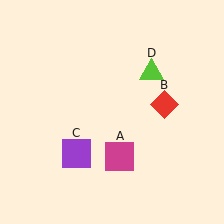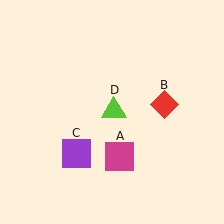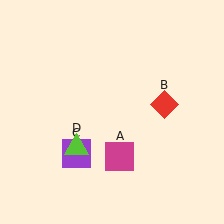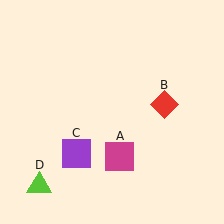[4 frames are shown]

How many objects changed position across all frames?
1 object changed position: lime triangle (object D).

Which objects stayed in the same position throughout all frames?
Magenta square (object A) and red diamond (object B) and purple square (object C) remained stationary.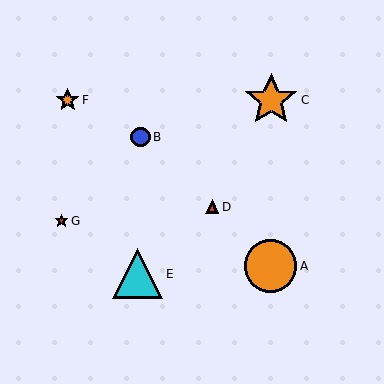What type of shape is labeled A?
Shape A is an orange circle.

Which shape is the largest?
The orange star (labeled C) is the largest.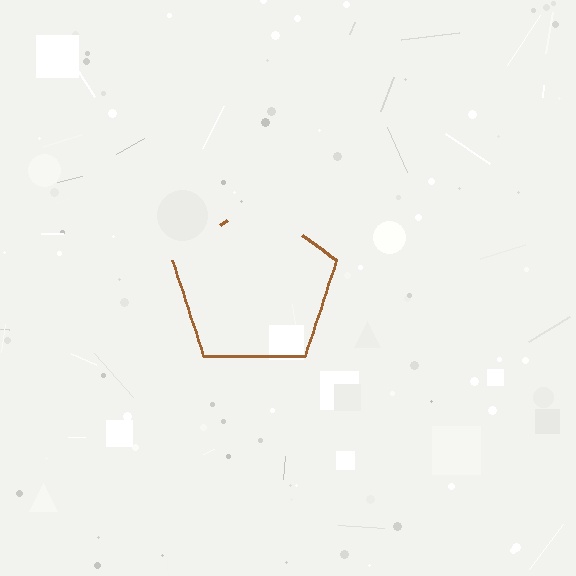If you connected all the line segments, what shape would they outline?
They would outline a pentagon.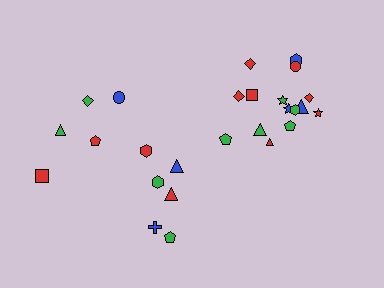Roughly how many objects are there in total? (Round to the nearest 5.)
Roughly 25 objects in total.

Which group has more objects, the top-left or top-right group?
The top-right group.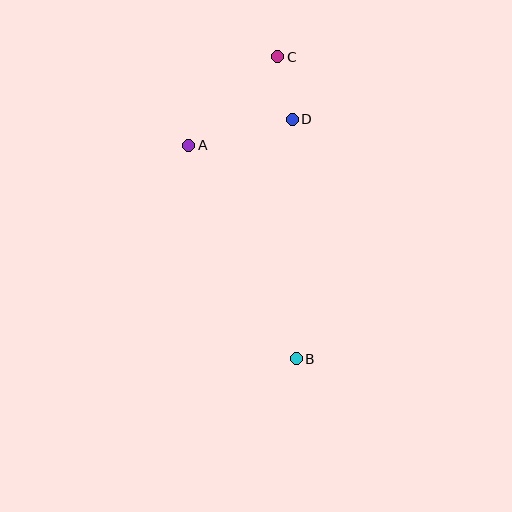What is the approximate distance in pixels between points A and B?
The distance between A and B is approximately 239 pixels.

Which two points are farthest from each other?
Points B and C are farthest from each other.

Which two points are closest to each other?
Points C and D are closest to each other.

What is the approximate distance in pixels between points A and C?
The distance between A and C is approximately 126 pixels.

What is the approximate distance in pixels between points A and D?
The distance between A and D is approximately 107 pixels.